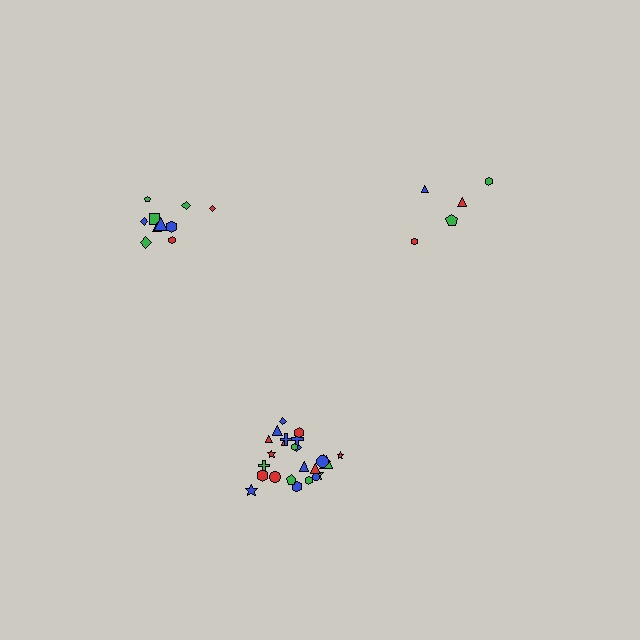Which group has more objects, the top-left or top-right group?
The top-left group.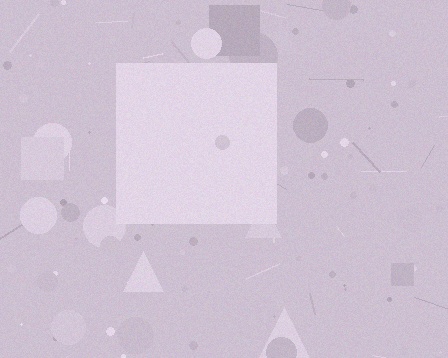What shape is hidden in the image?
A square is hidden in the image.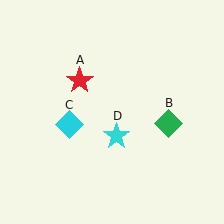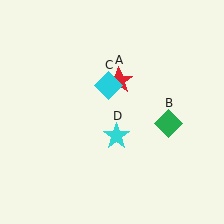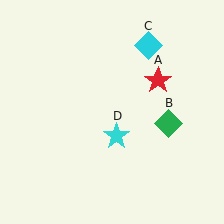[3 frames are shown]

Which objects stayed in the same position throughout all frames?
Green diamond (object B) and cyan star (object D) remained stationary.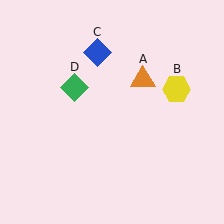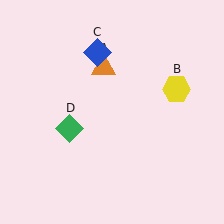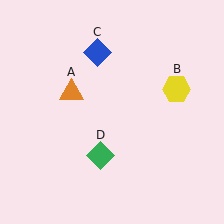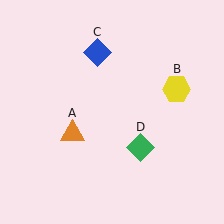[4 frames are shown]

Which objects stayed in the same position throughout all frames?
Yellow hexagon (object B) and blue diamond (object C) remained stationary.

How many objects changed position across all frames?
2 objects changed position: orange triangle (object A), green diamond (object D).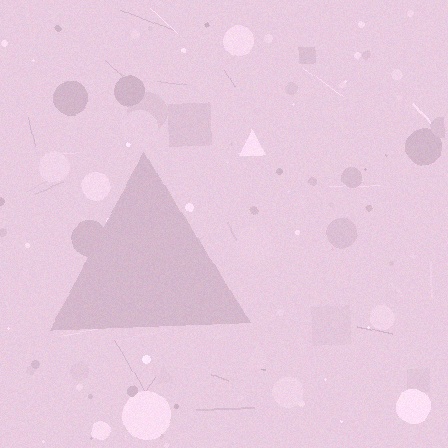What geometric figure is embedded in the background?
A triangle is embedded in the background.